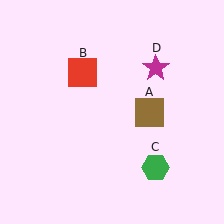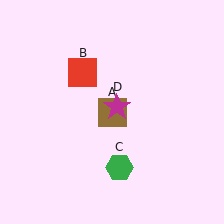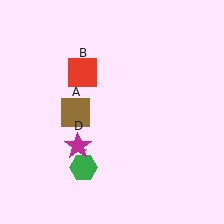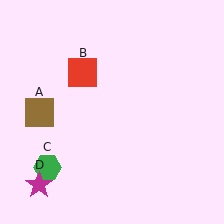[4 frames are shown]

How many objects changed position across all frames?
3 objects changed position: brown square (object A), green hexagon (object C), magenta star (object D).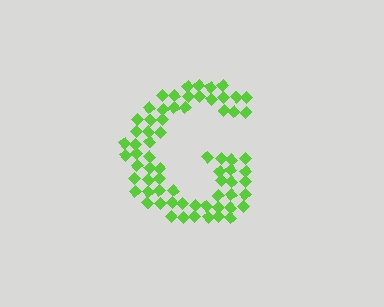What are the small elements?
The small elements are diamonds.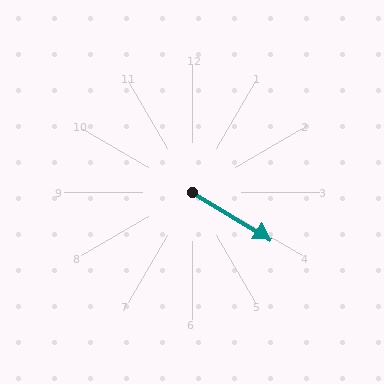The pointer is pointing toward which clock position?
Roughly 4 o'clock.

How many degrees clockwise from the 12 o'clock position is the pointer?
Approximately 121 degrees.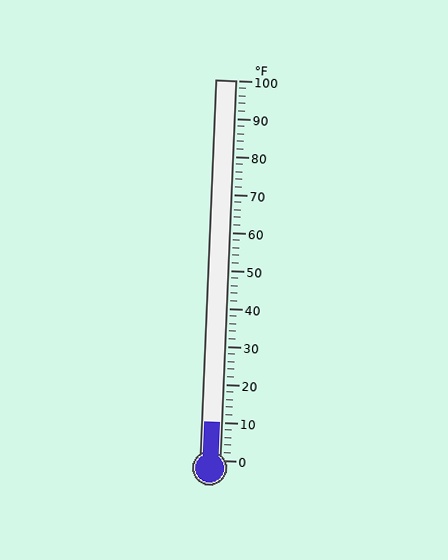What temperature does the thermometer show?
The thermometer shows approximately 10°F.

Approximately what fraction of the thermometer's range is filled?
The thermometer is filled to approximately 10% of its range.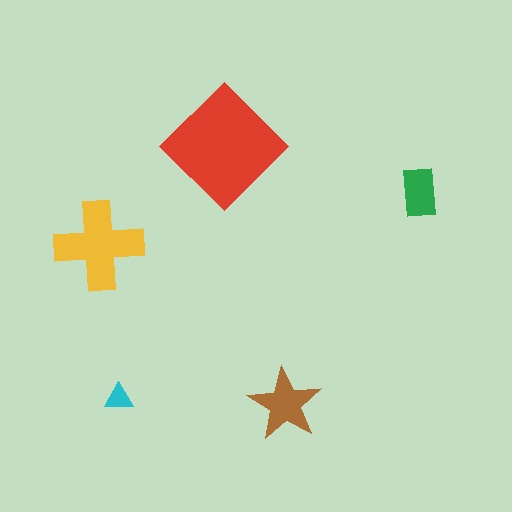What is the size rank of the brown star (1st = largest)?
3rd.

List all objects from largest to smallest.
The red diamond, the yellow cross, the brown star, the green rectangle, the cyan triangle.